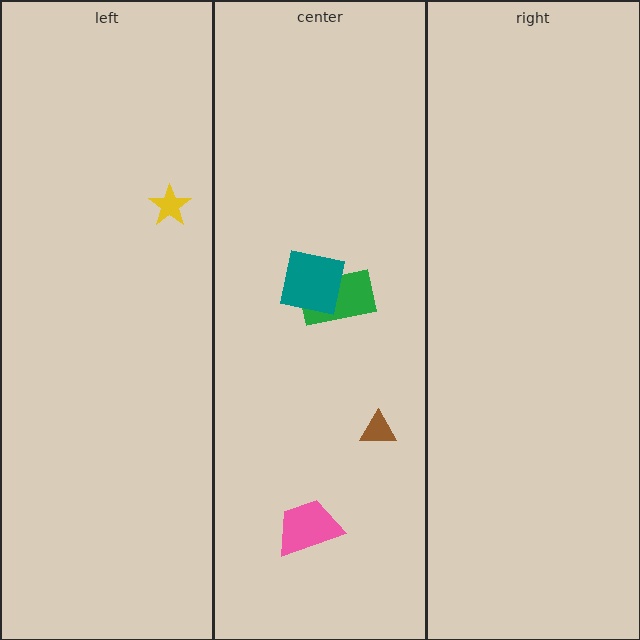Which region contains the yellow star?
The left region.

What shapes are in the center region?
The green rectangle, the brown triangle, the pink trapezoid, the teal square.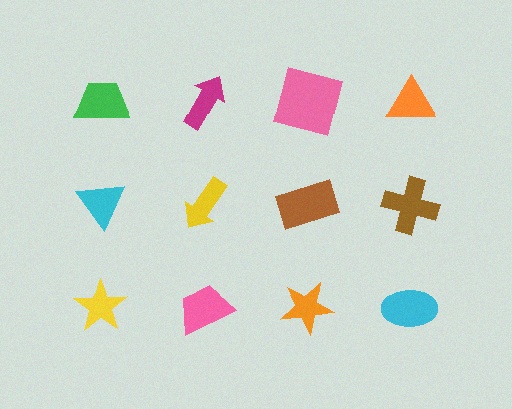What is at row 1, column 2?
A magenta arrow.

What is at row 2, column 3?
A brown rectangle.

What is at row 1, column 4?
An orange triangle.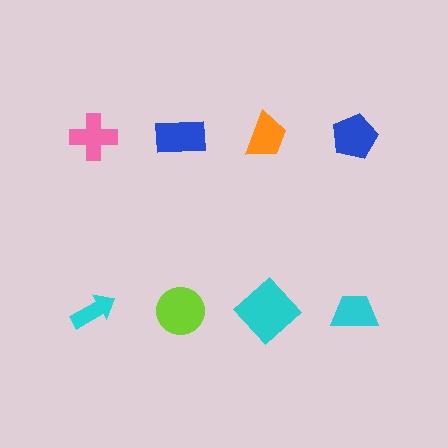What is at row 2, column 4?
A cyan trapezoid.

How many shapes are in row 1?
4 shapes.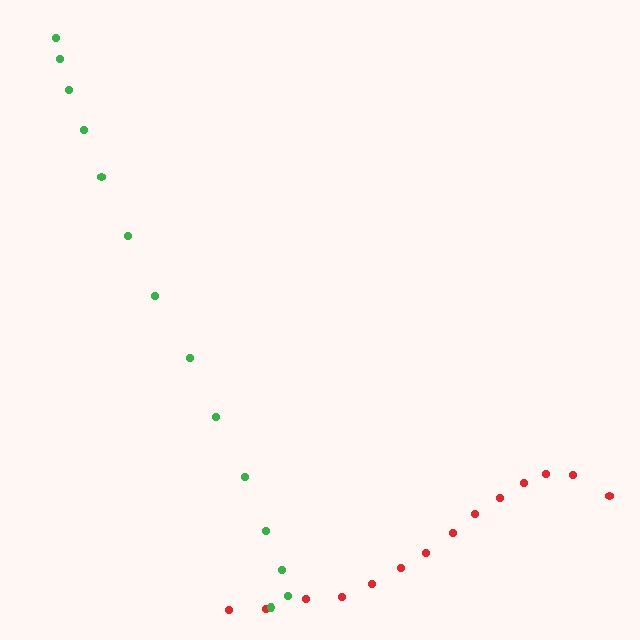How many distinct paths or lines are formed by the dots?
There are 2 distinct paths.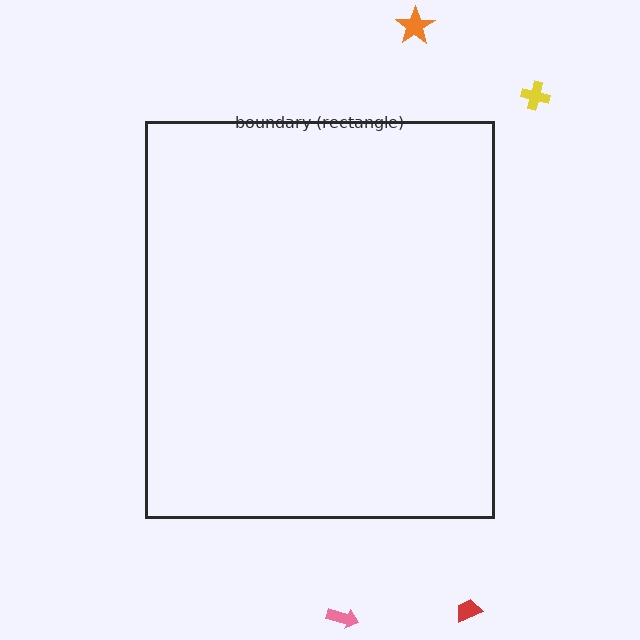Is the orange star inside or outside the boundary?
Outside.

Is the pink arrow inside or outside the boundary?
Outside.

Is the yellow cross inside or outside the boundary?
Outside.